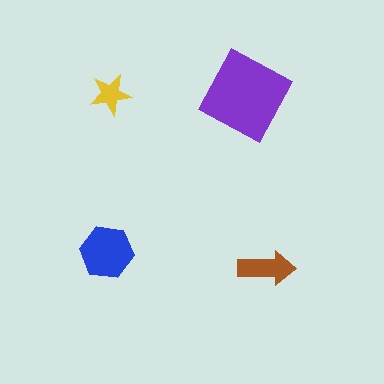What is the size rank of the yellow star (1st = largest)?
4th.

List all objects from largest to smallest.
The purple diamond, the blue hexagon, the brown arrow, the yellow star.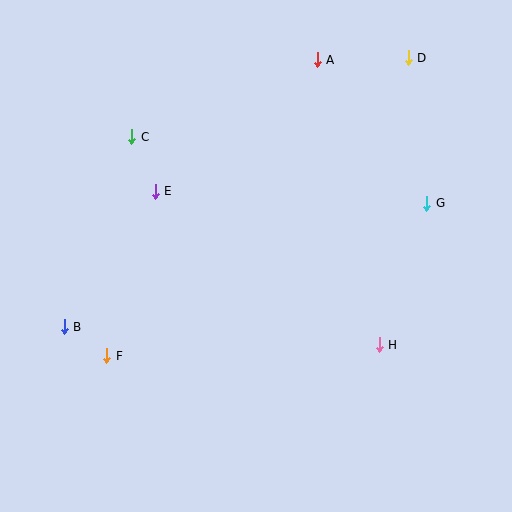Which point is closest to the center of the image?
Point E at (155, 191) is closest to the center.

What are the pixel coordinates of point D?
Point D is at (408, 58).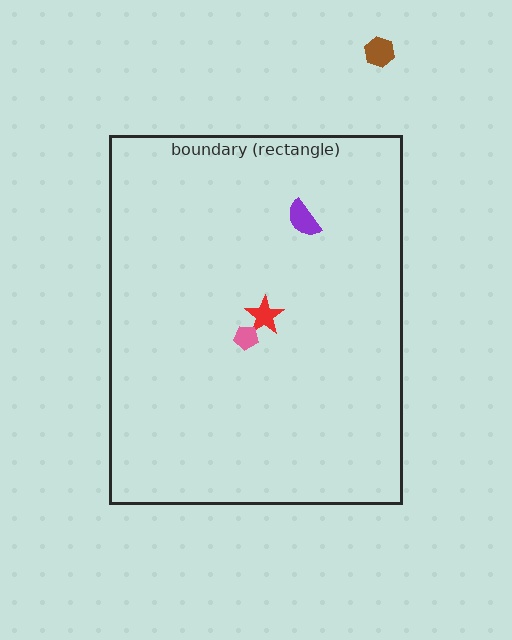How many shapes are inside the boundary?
3 inside, 1 outside.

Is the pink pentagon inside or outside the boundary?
Inside.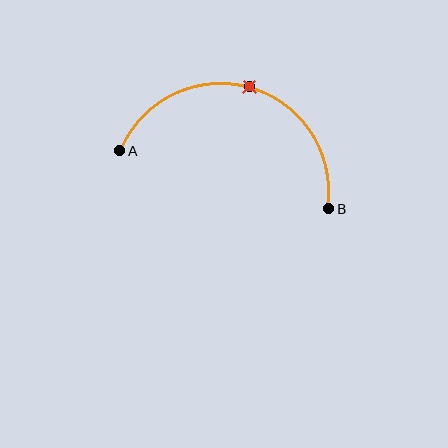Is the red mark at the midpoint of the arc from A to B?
Yes. The red mark lies on the arc at equal arc-length from both A and B — it is the arc midpoint.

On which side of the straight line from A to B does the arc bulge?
The arc bulges above the straight line connecting A and B.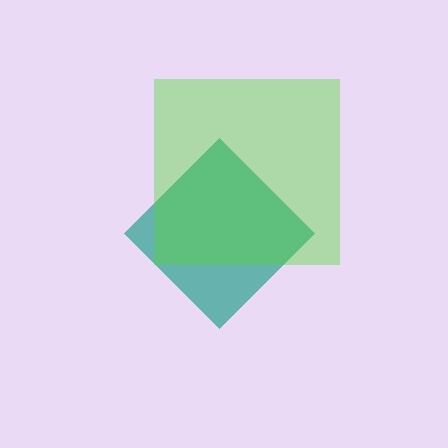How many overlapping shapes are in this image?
There are 2 overlapping shapes in the image.